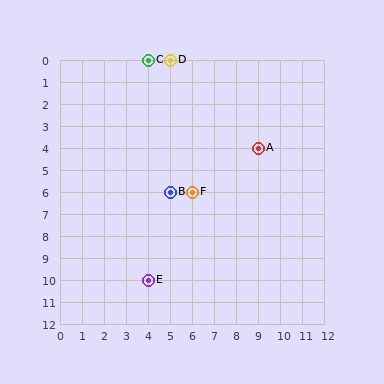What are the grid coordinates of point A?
Point A is at grid coordinates (9, 4).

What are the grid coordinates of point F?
Point F is at grid coordinates (6, 6).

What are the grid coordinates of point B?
Point B is at grid coordinates (5, 6).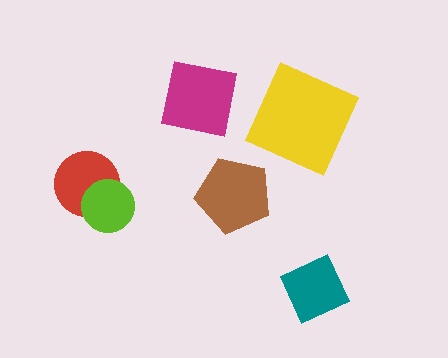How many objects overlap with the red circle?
1 object overlaps with the red circle.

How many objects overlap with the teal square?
0 objects overlap with the teal square.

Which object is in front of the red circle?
The lime circle is in front of the red circle.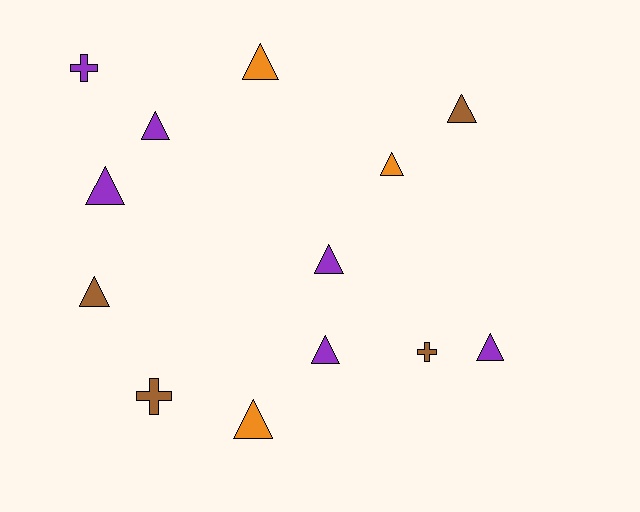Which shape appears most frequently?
Triangle, with 10 objects.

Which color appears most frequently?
Purple, with 6 objects.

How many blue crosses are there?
There are no blue crosses.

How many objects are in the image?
There are 13 objects.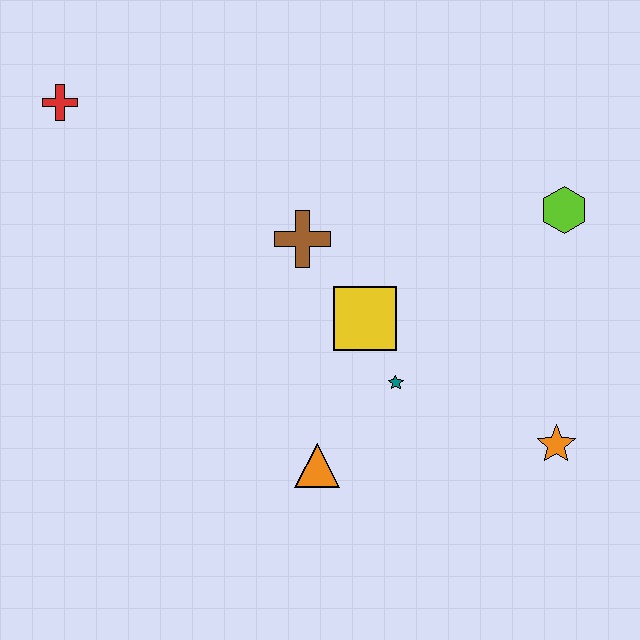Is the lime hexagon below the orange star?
No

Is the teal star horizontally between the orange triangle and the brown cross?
No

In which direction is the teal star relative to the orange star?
The teal star is to the left of the orange star.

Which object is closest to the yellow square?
The teal star is closest to the yellow square.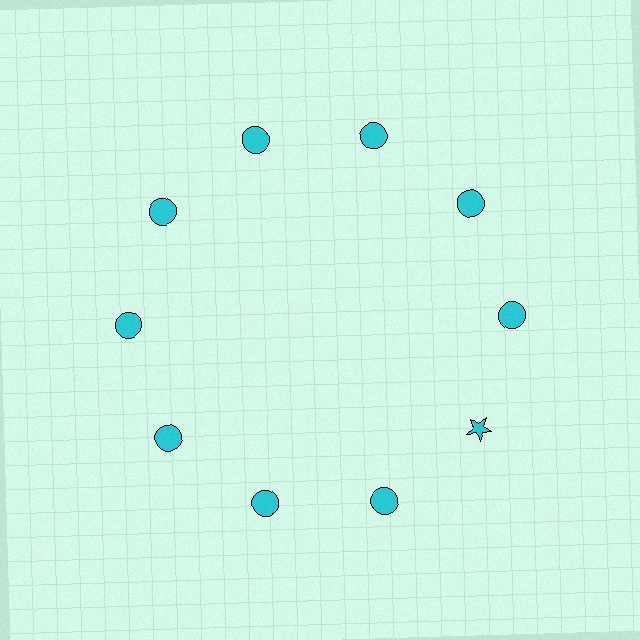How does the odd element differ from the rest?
It has a different shape: star instead of circle.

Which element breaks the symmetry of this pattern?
The cyan star at roughly the 4 o'clock position breaks the symmetry. All other shapes are cyan circles.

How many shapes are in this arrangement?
There are 10 shapes arranged in a ring pattern.